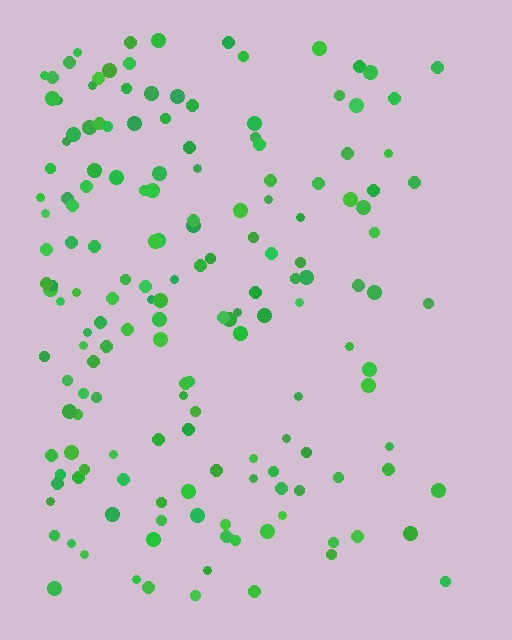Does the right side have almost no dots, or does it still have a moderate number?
Still a moderate number, just noticeably fewer than the left.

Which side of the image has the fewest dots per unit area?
The right.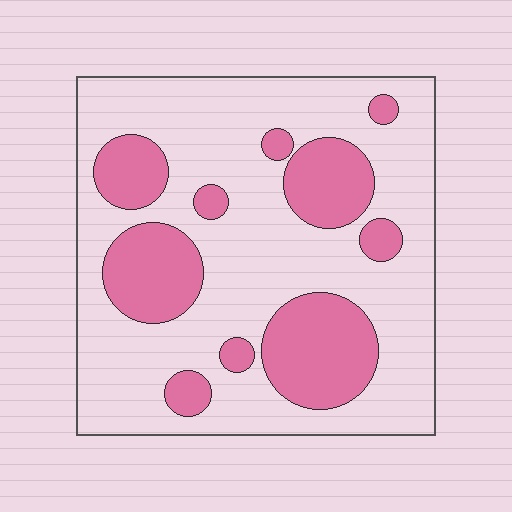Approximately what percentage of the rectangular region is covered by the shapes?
Approximately 30%.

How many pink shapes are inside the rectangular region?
10.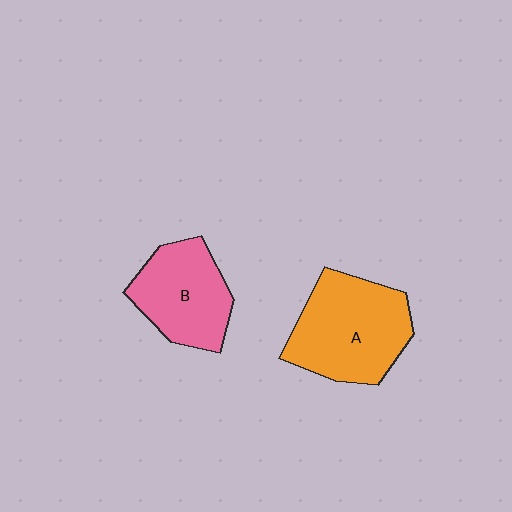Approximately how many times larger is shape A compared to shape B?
Approximately 1.3 times.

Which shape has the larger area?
Shape A (orange).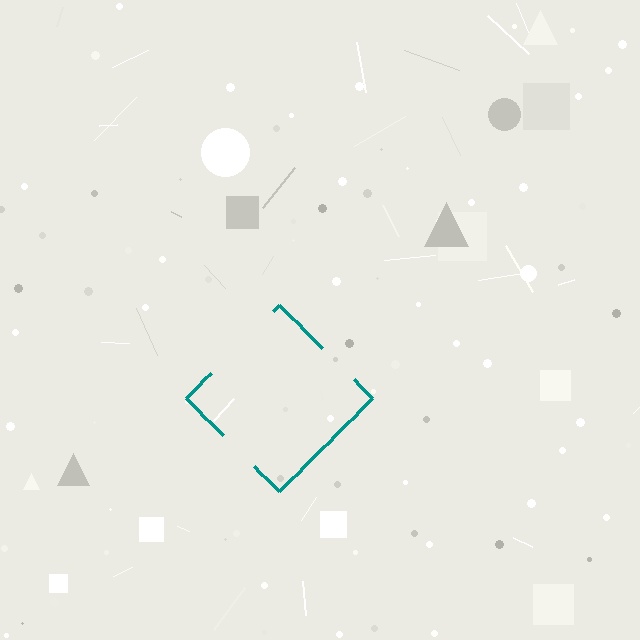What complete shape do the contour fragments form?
The contour fragments form a diamond.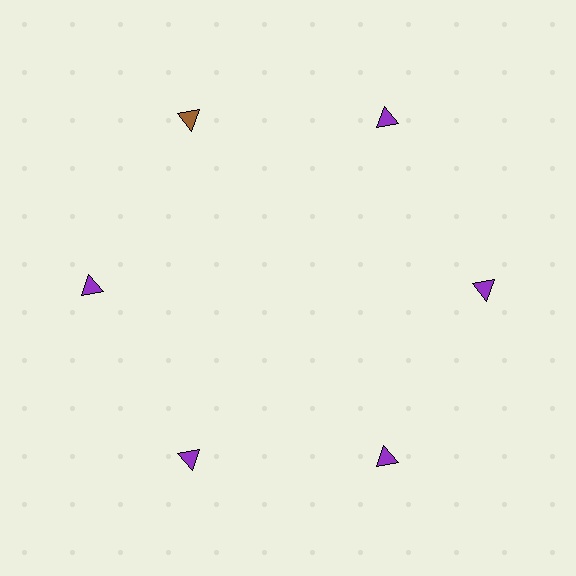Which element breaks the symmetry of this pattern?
The brown triangle at roughly the 11 o'clock position breaks the symmetry. All other shapes are purple triangles.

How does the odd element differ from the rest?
It has a different color: brown instead of purple.